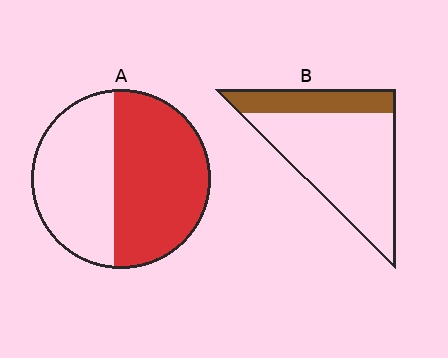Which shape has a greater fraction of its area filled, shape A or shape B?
Shape A.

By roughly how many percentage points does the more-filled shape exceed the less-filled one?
By roughly 30 percentage points (A over B).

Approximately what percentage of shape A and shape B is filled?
A is approximately 55% and B is approximately 25%.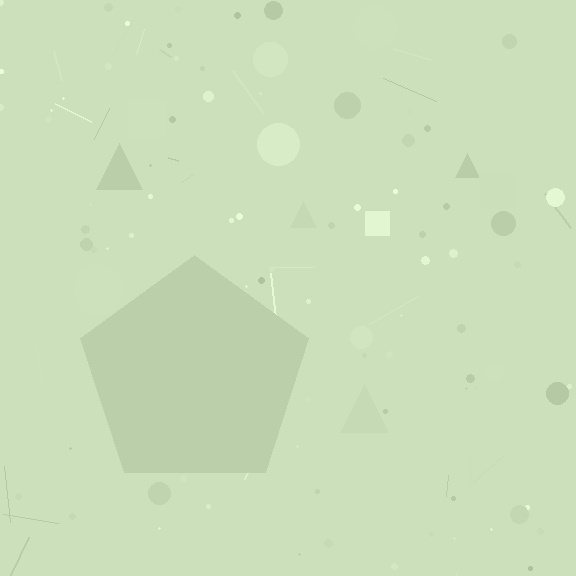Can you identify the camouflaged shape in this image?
The camouflaged shape is a pentagon.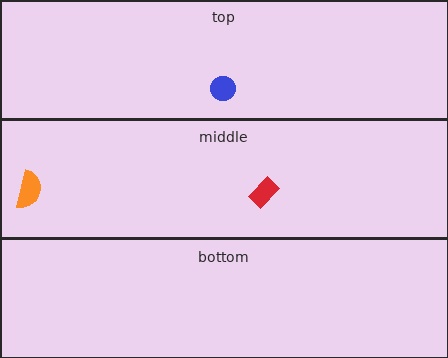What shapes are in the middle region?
The orange semicircle, the red rectangle.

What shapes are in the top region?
The blue circle.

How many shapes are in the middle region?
2.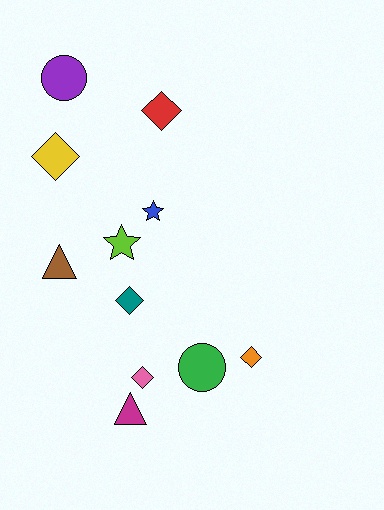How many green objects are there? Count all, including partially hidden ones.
There is 1 green object.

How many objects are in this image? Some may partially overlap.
There are 11 objects.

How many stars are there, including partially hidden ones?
There are 2 stars.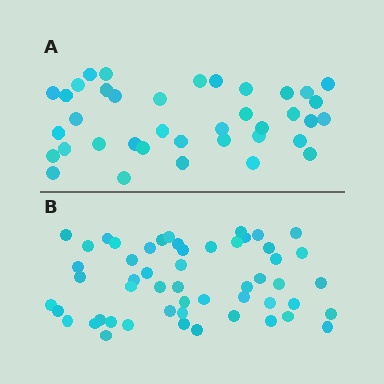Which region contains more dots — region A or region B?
Region B (the bottom region) has more dots.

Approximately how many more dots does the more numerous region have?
Region B has approximately 15 more dots than region A.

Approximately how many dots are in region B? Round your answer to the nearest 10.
About 50 dots. (The exact count is 53, which rounds to 50.)